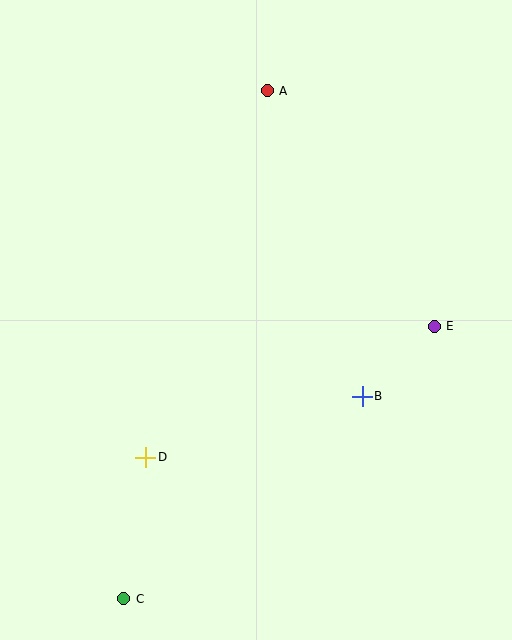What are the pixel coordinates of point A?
Point A is at (267, 91).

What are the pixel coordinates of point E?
Point E is at (434, 326).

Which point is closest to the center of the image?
Point B at (362, 396) is closest to the center.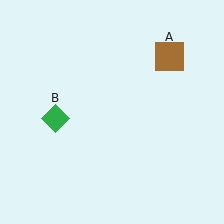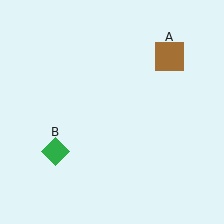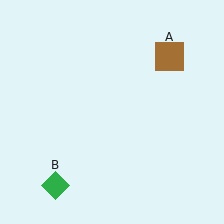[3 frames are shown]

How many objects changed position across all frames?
1 object changed position: green diamond (object B).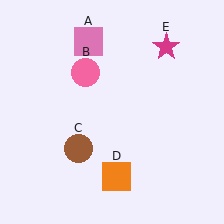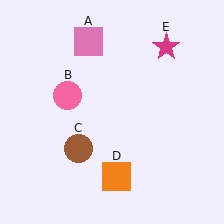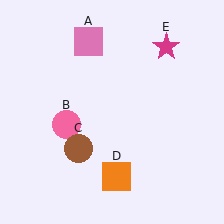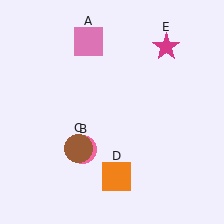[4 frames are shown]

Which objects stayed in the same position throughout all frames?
Pink square (object A) and brown circle (object C) and orange square (object D) and magenta star (object E) remained stationary.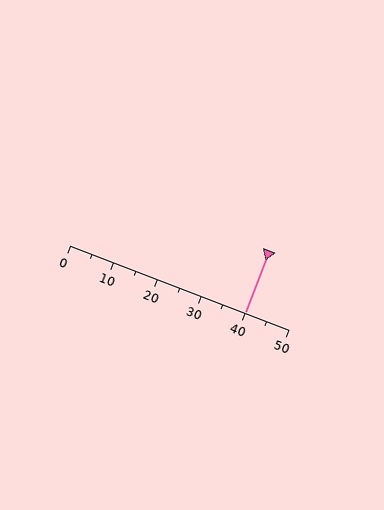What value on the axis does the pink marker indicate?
The marker indicates approximately 40.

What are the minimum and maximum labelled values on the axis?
The axis runs from 0 to 50.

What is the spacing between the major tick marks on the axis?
The major ticks are spaced 10 apart.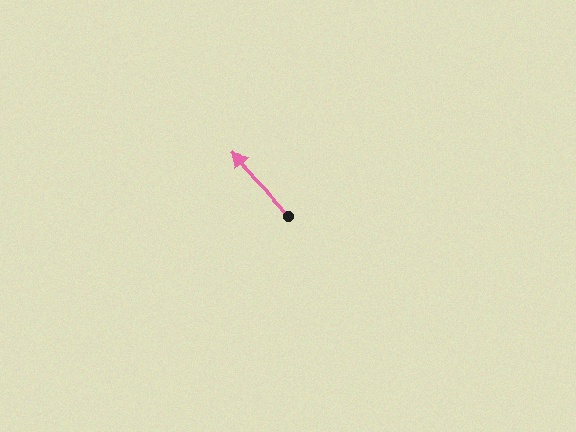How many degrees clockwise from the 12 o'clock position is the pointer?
Approximately 317 degrees.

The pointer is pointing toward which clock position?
Roughly 11 o'clock.